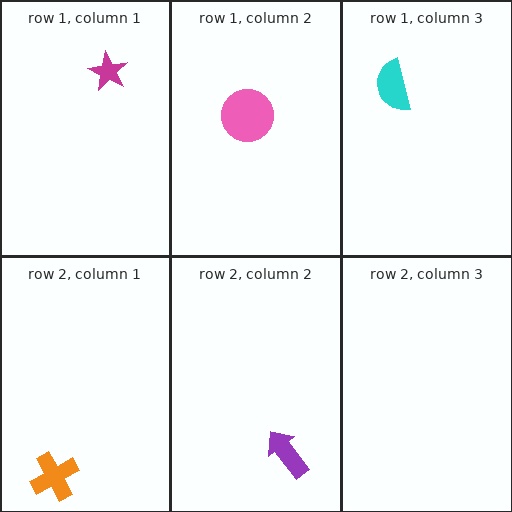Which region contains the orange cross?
The row 2, column 1 region.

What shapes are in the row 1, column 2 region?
The pink circle.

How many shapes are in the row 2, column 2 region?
1.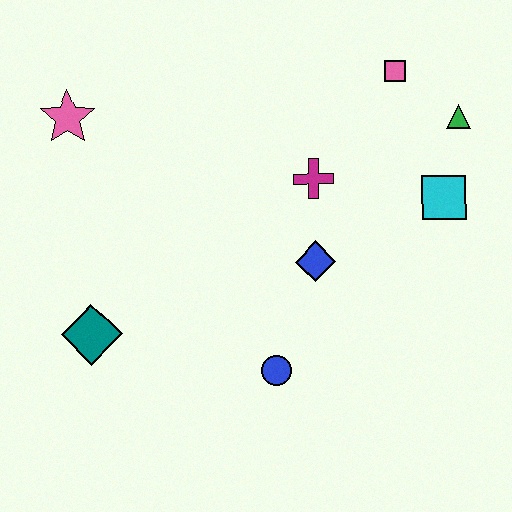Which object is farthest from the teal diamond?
The green triangle is farthest from the teal diamond.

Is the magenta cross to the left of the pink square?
Yes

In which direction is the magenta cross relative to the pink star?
The magenta cross is to the right of the pink star.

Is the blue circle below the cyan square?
Yes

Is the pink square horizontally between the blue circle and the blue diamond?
No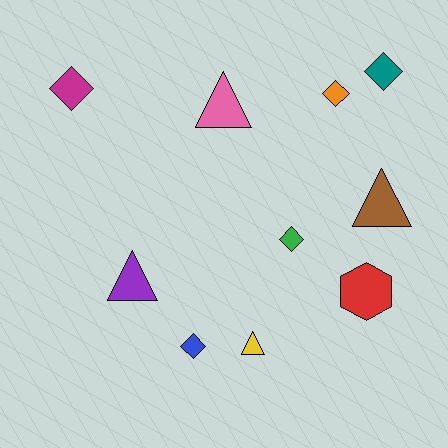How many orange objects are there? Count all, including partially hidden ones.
There is 1 orange object.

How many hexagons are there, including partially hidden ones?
There is 1 hexagon.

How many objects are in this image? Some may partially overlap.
There are 10 objects.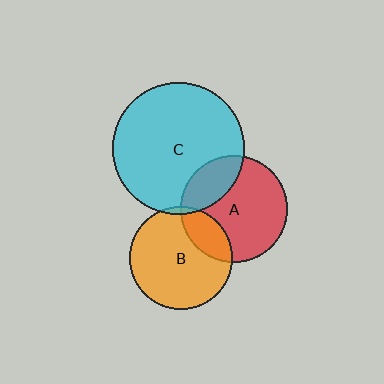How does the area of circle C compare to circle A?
Approximately 1.5 times.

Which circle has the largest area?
Circle C (cyan).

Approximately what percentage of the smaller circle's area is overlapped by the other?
Approximately 5%.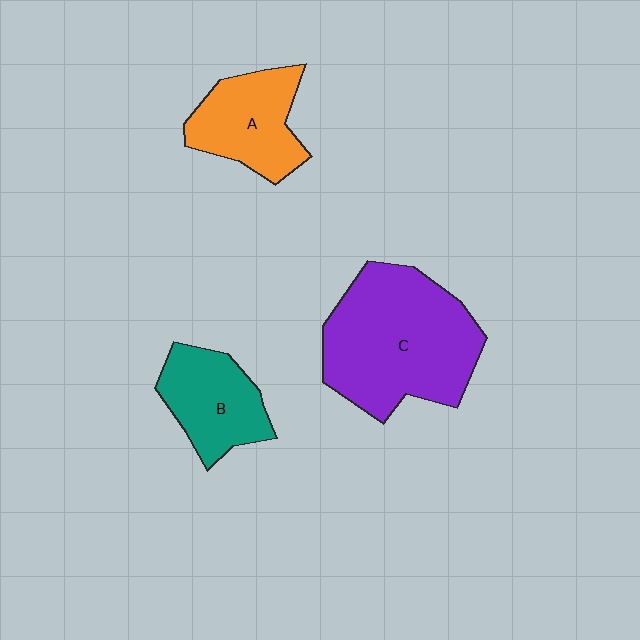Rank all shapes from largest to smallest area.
From largest to smallest: C (purple), A (orange), B (teal).